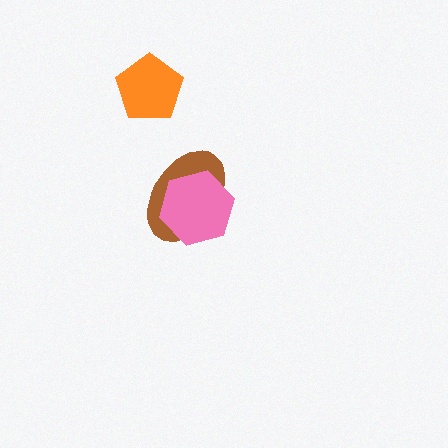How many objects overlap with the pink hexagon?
1 object overlaps with the pink hexagon.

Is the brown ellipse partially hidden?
Yes, it is partially covered by another shape.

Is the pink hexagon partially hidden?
No, no other shape covers it.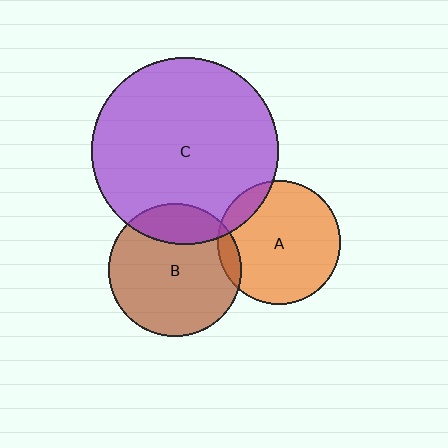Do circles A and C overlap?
Yes.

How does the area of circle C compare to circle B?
Approximately 2.0 times.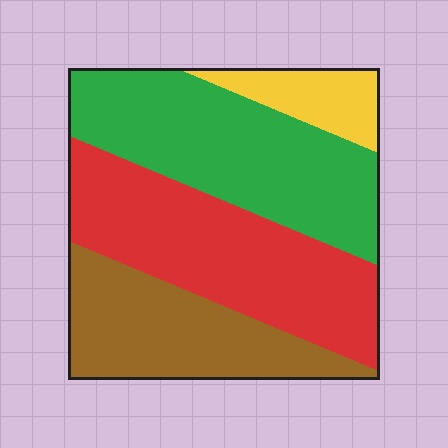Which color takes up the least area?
Yellow, at roughly 10%.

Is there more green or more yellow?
Green.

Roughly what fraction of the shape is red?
Red covers 34% of the shape.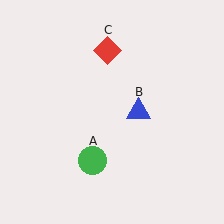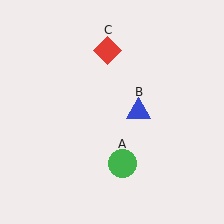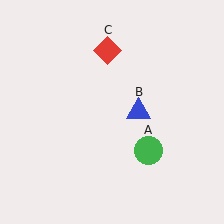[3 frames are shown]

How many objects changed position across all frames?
1 object changed position: green circle (object A).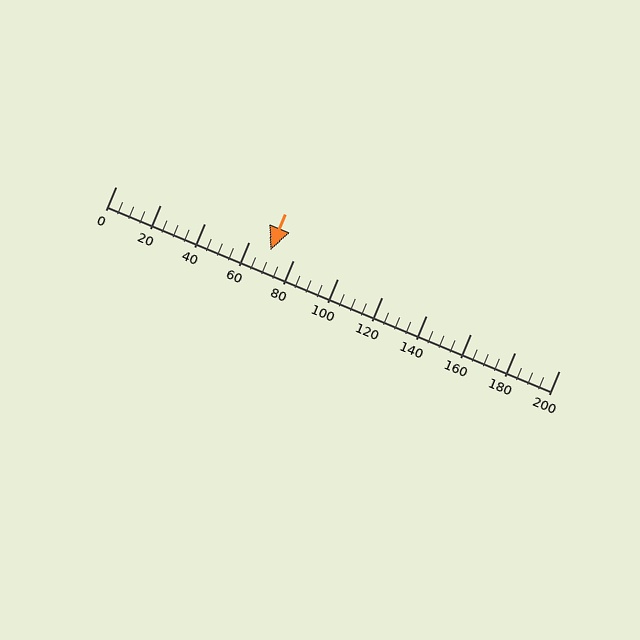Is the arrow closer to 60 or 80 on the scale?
The arrow is closer to 60.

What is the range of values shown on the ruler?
The ruler shows values from 0 to 200.